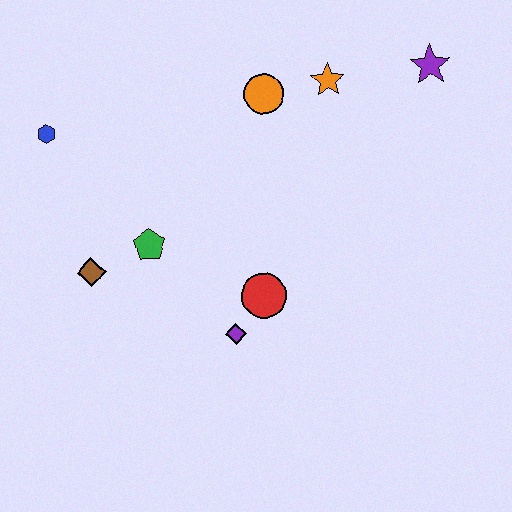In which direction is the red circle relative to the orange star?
The red circle is below the orange star.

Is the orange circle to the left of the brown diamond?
No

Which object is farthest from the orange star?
The brown diamond is farthest from the orange star.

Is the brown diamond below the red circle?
No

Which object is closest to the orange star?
The orange circle is closest to the orange star.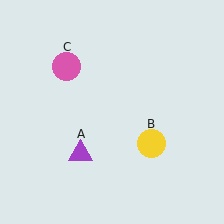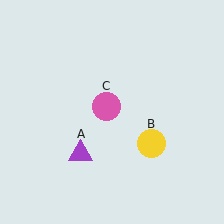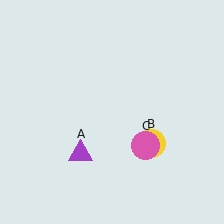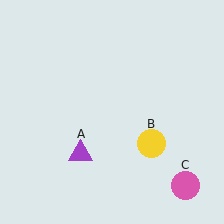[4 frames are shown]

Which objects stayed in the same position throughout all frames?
Purple triangle (object A) and yellow circle (object B) remained stationary.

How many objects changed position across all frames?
1 object changed position: pink circle (object C).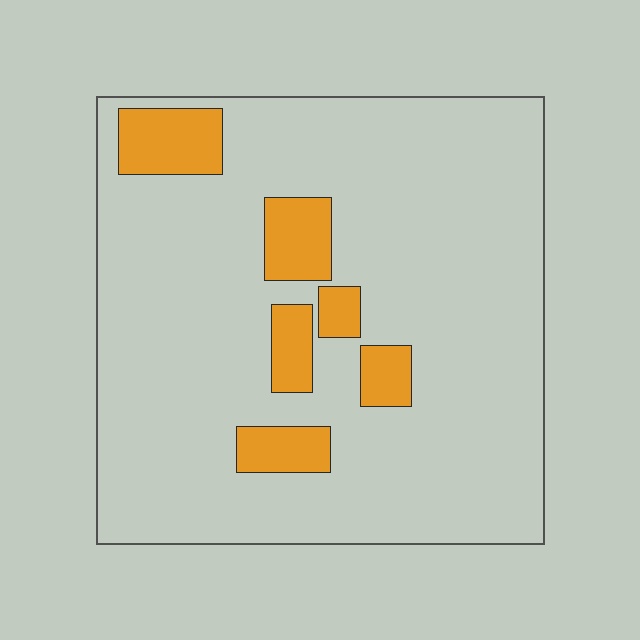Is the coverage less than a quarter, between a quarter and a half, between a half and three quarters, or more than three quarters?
Less than a quarter.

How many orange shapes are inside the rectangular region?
6.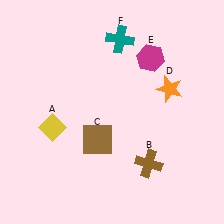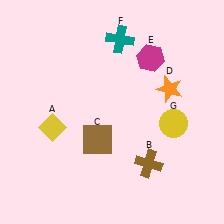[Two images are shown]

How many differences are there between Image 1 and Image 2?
There is 1 difference between the two images.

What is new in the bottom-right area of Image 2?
A yellow circle (G) was added in the bottom-right area of Image 2.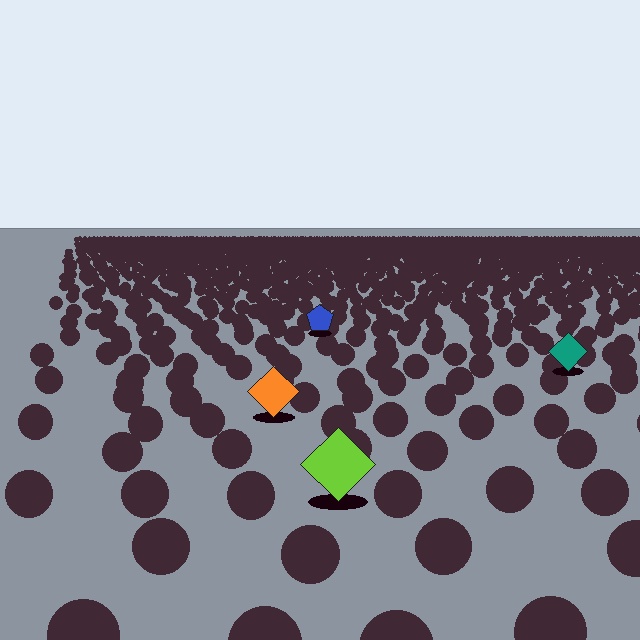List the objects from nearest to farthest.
From nearest to farthest: the lime diamond, the orange diamond, the teal diamond, the blue pentagon.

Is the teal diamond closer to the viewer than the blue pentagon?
Yes. The teal diamond is closer — you can tell from the texture gradient: the ground texture is coarser near it.